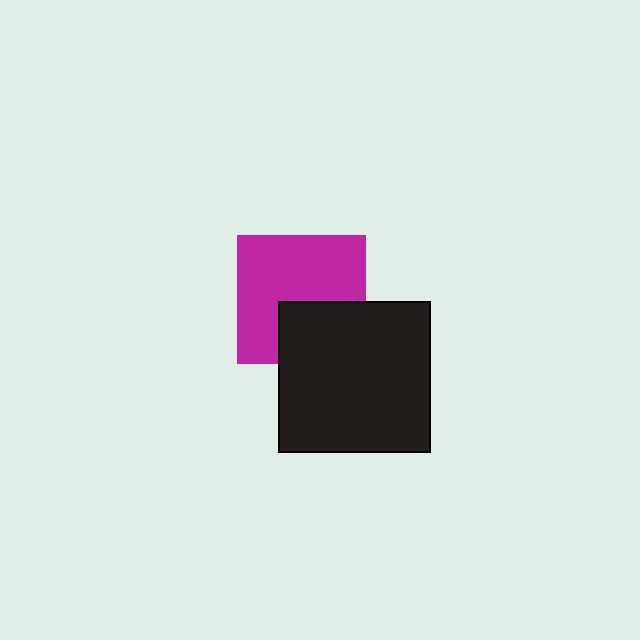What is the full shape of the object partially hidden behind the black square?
The partially hidden object is a magenta square.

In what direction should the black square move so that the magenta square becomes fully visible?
The black square should move down. That is the shortest direction to clear the overlap and leave the magenta square fully visible.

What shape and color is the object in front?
The object in front is a black square.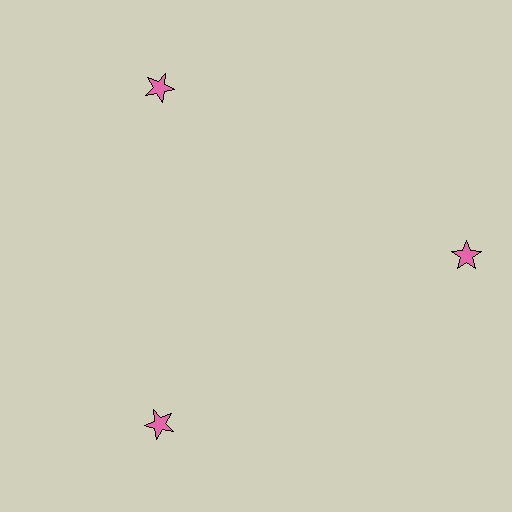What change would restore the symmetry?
The symmetry would be restored by moving it inward, back onto the ring so that all 3 stars sit at equal angles and equal distance from the center.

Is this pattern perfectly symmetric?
No. The 3 pink stars are arranged in a ring, but one element near the 3 o'clock position is pushed outward from the center, breaking the 3-fold rotational symmetry.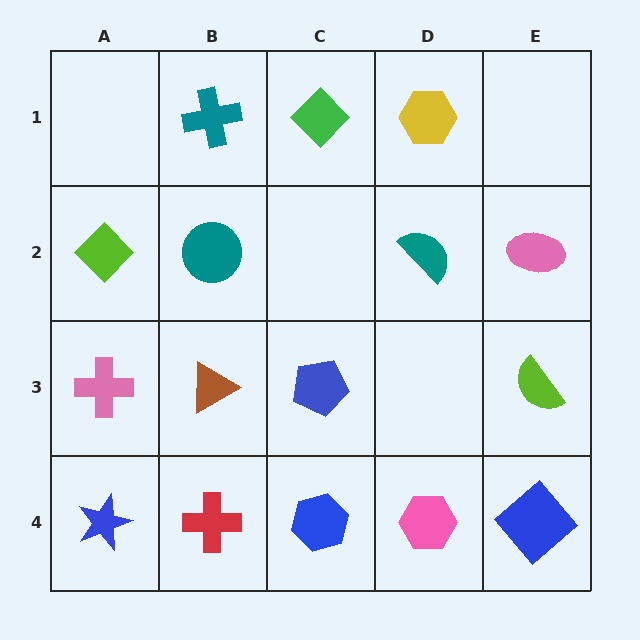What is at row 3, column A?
A pink cross.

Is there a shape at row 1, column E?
No, that cell is empty.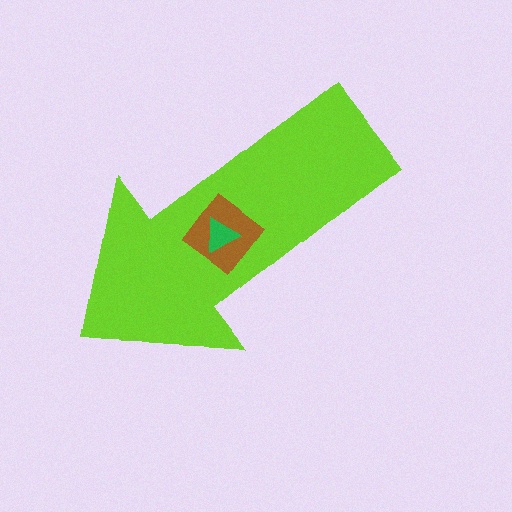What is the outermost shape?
The lime arrow.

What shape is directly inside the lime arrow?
The brown diamond.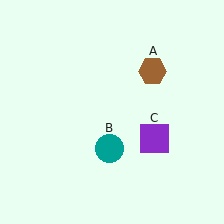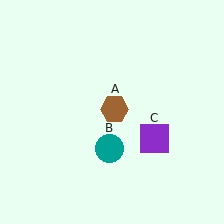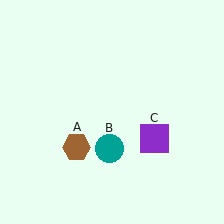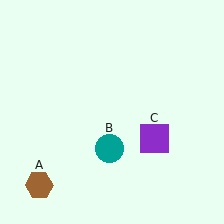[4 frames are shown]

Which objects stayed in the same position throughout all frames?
Teal circle (object B) and purple square (object C) remained stationary.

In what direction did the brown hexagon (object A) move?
The brown hexagon (object A) moved down and to the left.